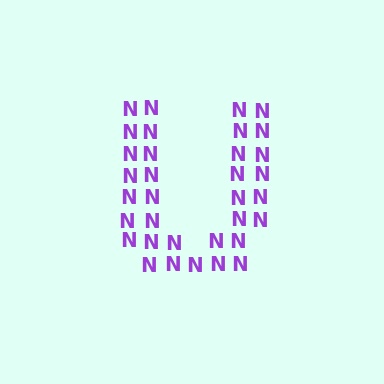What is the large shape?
The large shape is the letter U.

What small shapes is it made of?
It is made of small letter N's.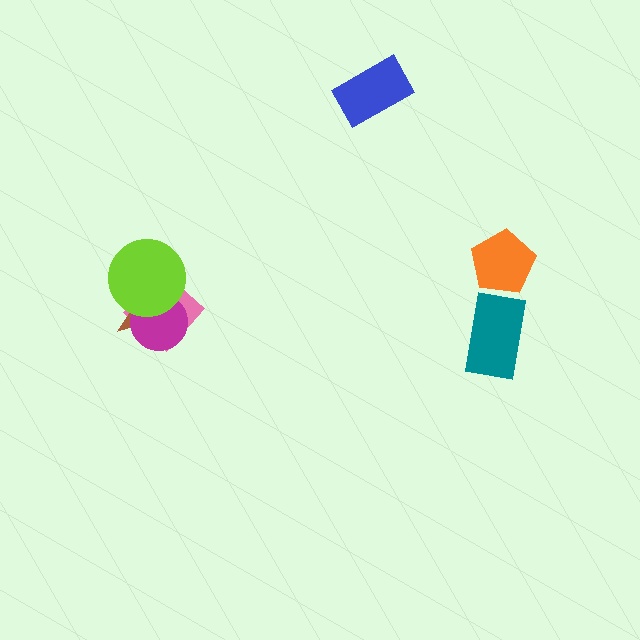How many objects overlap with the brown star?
3 objects overlap with the brown star.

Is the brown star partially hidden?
Yes, it is partially covered by another shape.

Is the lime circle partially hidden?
No, no other shape covers it.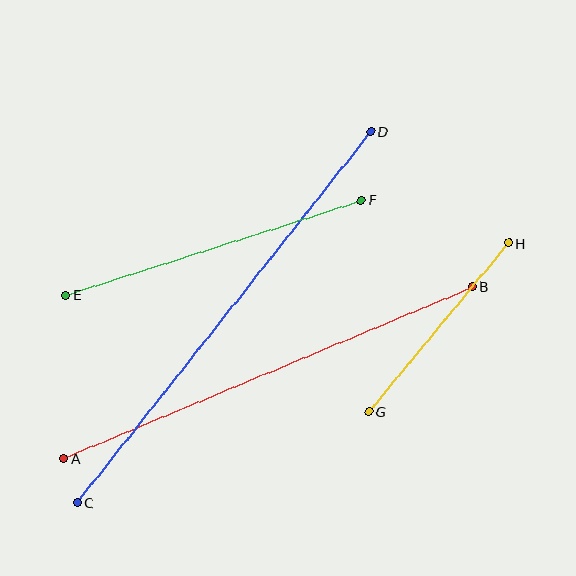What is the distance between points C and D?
The distance is approximately 473 pixels.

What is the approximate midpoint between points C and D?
The midpoint is at approximately (224, 317) pixels.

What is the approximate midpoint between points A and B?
The midpoint is at approximately (268, 372) pixels.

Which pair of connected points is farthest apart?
Points C and D are farthest apart.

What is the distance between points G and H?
The distance is approximately 219 pixels.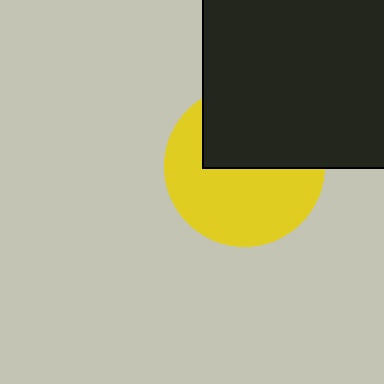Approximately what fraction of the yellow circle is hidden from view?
Roughly 43% of the yellow circle is hidden behind the black square.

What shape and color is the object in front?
The object in front is a black square.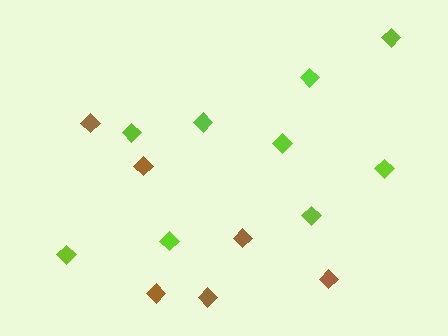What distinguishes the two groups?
There are 2 groups: one group of brown diamonds (6) and one group of lime diamonds (9).